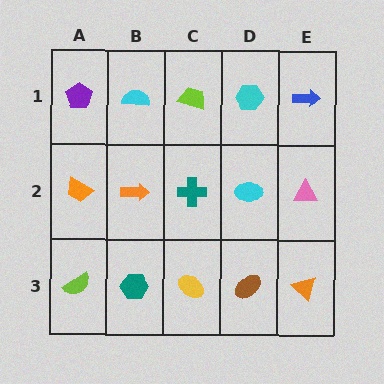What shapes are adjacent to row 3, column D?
A cyan ellipse (row 2, column D), a yellow ellipse (row 3, column C), an orange triangle (row 3, column E).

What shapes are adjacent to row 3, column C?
A teal cross (row 2, column C), a teal hexagon (row 3, column B), a brown ellipse (row 3, column D).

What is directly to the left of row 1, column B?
A purple pentagon.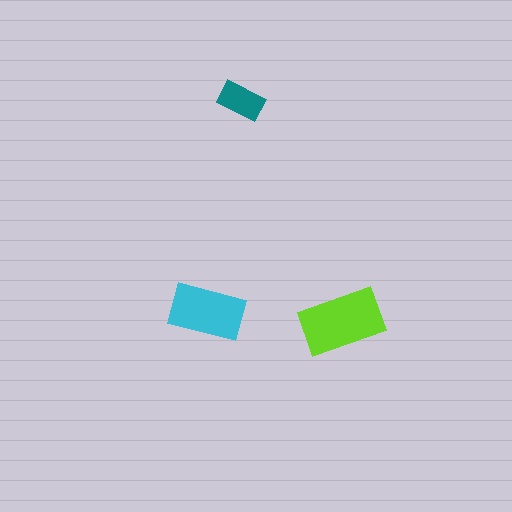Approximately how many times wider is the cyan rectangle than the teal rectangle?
About 1.5 times wider.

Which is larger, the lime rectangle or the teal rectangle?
The lime one.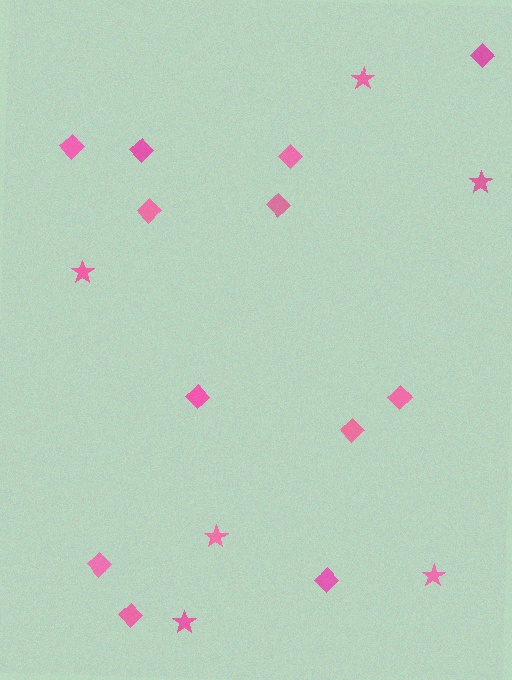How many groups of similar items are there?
There are 2 groups: one group of stars (6) and one group of diamonds (12).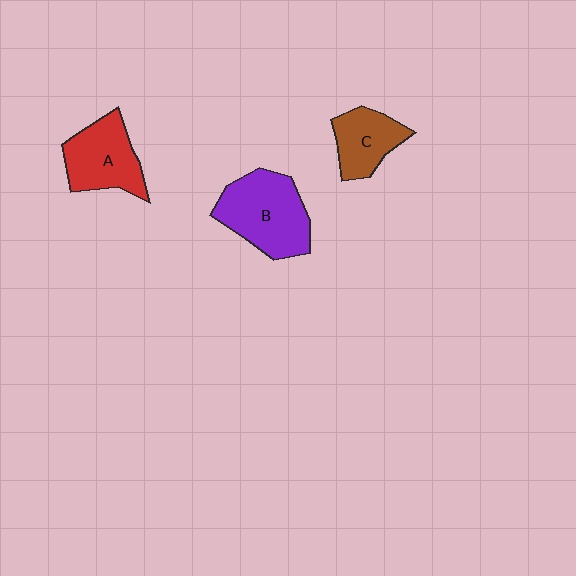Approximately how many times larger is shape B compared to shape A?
Approximately 1.3 times.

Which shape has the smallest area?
Shape C (brown).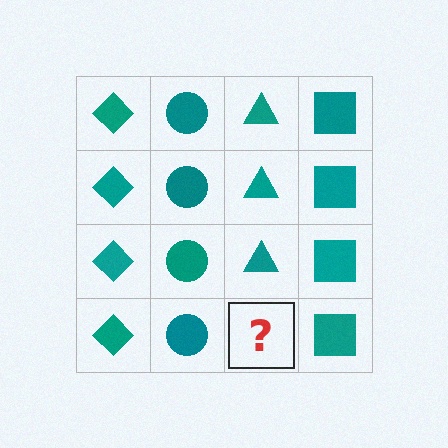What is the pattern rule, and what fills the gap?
The rule is that each column has a consistent shape. The gap should be filled with a teal triangle.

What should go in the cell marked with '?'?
The missing cell should contain a teal triangle.